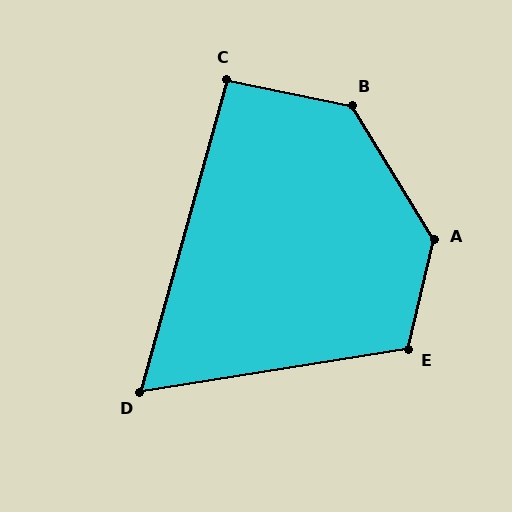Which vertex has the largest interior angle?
A, at approximately 135 degrees.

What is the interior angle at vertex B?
Approximately 133 degrees (obtuse).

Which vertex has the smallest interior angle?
D, at approximately 65 degrees.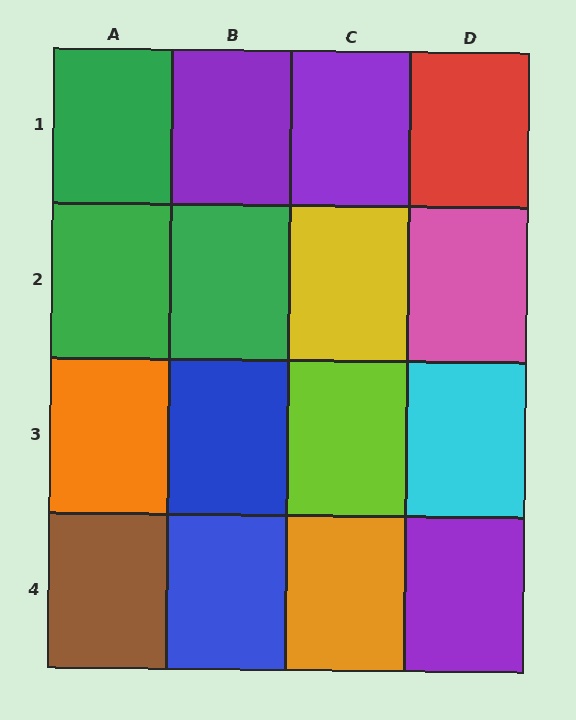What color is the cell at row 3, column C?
Lime.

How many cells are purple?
3 cells are purple.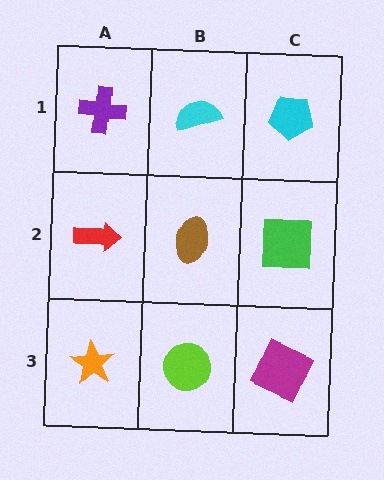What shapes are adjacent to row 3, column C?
A green square (row 2, column C), a lime circle (row 3, column B).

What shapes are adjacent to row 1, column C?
A green square (row 2, column C), a cyan semicircle (row 1, column B).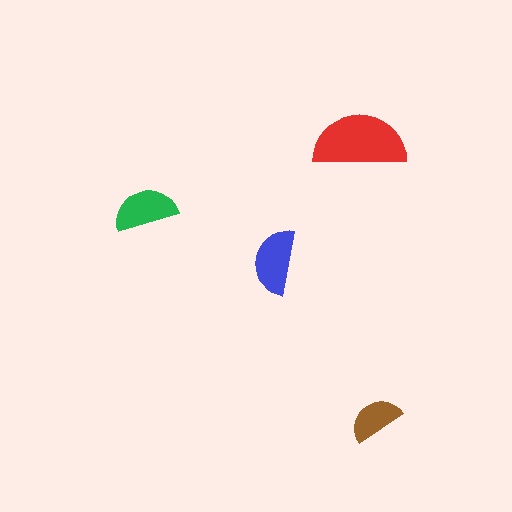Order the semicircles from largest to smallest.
the red one, the blue one, the green one, the brown one.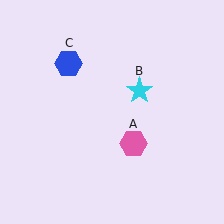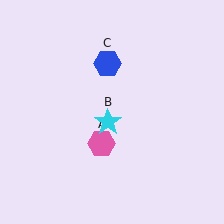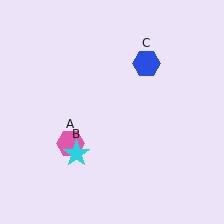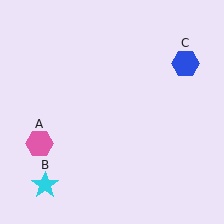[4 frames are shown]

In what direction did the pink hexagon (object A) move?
The pink hexagon (object A) moved left.